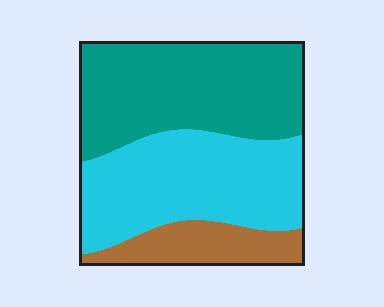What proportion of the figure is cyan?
Cyan takes up between a quarter and a half of the figure.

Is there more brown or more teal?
Teal.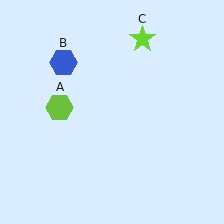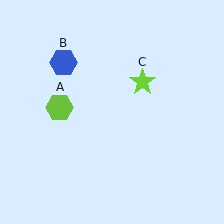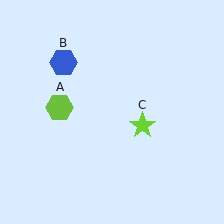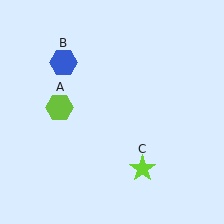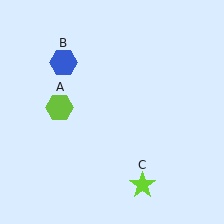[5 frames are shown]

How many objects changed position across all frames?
1 object changed position: lime star (object C).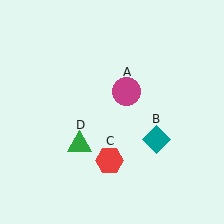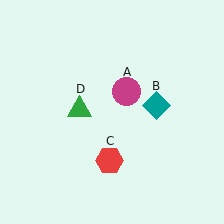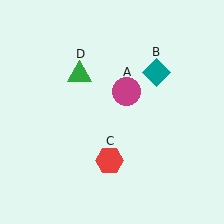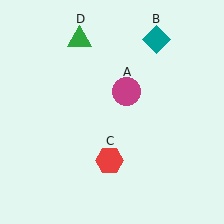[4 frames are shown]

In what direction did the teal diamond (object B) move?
The teal diamond (object B) moved up.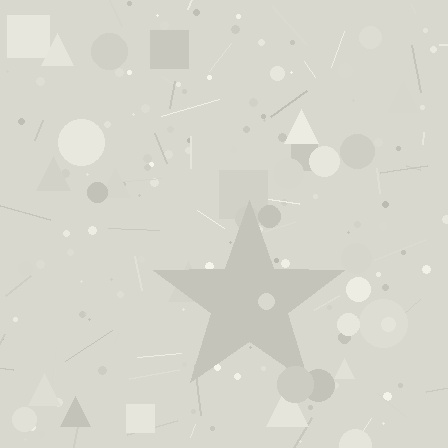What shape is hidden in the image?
A star is hidden in the image.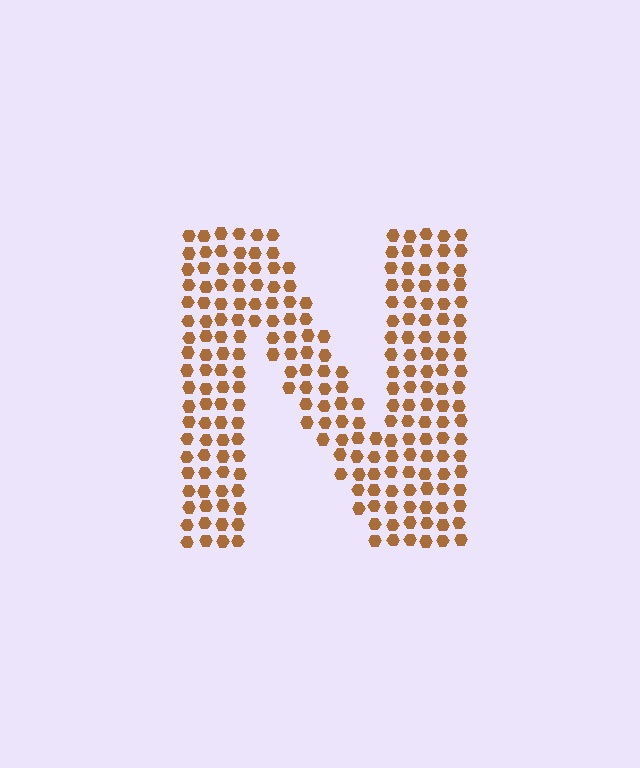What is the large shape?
The large shape is the letter N.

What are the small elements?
The small elements are hexagons.